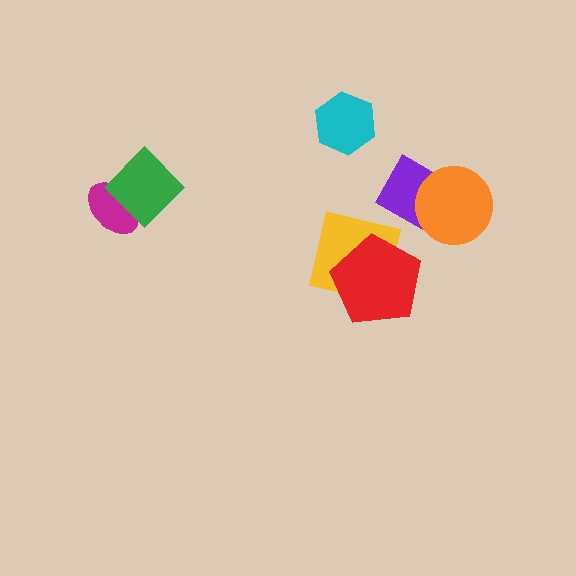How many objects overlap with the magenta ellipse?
1 object overlaps with the magenta ellipse.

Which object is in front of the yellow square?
The red pentagon is in front of the yellow square.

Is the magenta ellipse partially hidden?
Yes, it is partially covered by another shape.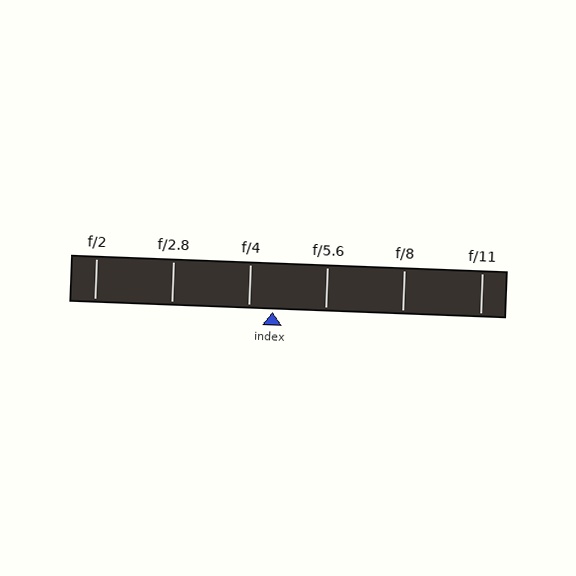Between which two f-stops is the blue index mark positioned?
The index mark is between f/4 and f/5.6.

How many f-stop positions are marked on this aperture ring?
There are 6 f-stop positions marked.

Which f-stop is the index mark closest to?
The index mark is closest to f/4.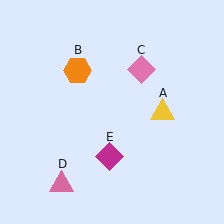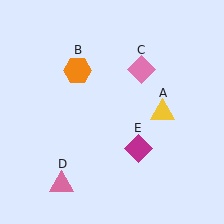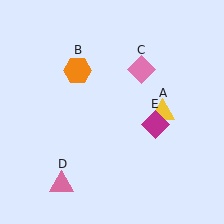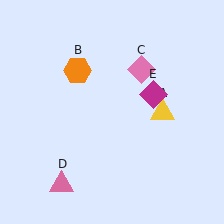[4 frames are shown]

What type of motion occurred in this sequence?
The magenta diamond (object E) rotated counterclockwise around the center of the scene.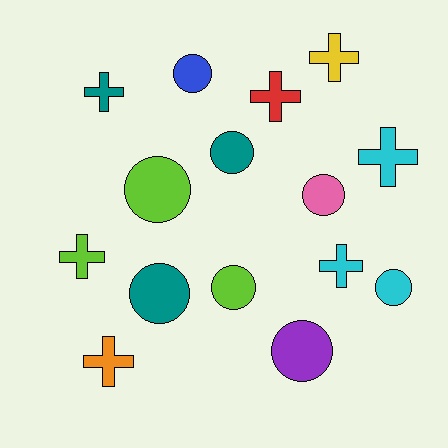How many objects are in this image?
There are 15 objects.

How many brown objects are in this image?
There are no brown objects.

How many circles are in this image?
There are 8 circles.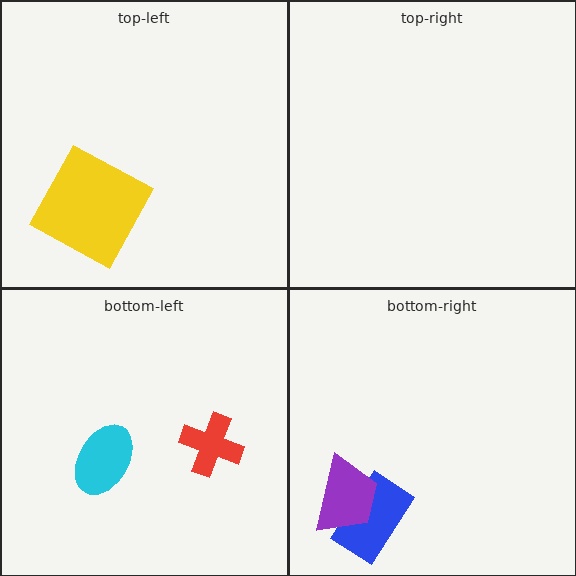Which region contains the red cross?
The bottom-left region.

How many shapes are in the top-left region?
1.